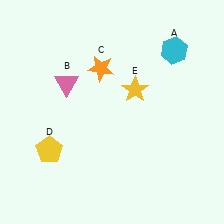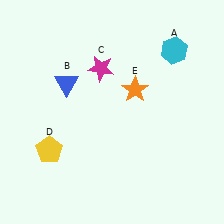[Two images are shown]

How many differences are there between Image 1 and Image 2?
There are 3 differences between the two images.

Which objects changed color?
B changed from pink to blue. C changed from orange to magenta. E changed from yellow to orange.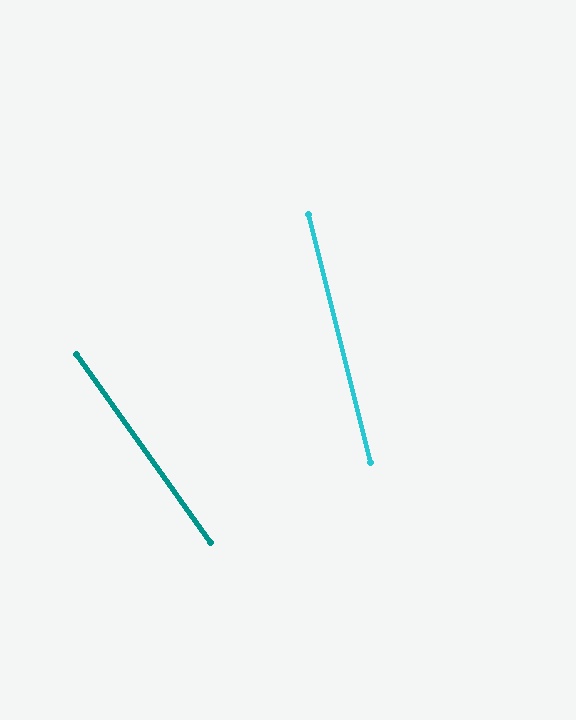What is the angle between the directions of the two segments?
Approximately 21 degrees.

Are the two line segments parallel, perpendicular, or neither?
Neither parallel nor perpendicular — they differ by about 21°.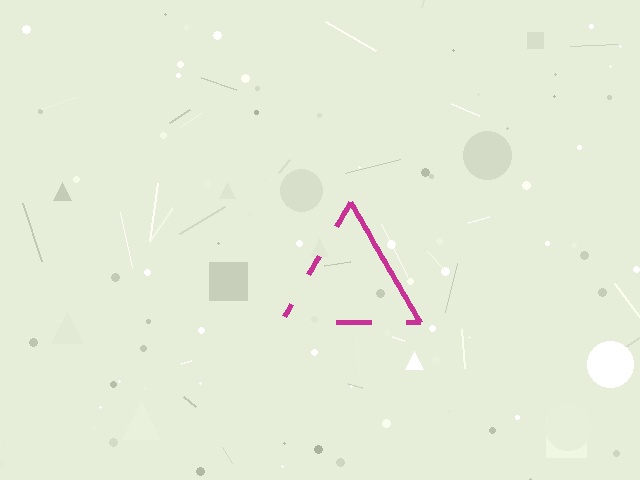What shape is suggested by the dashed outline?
The dashed outline suggests a triangle.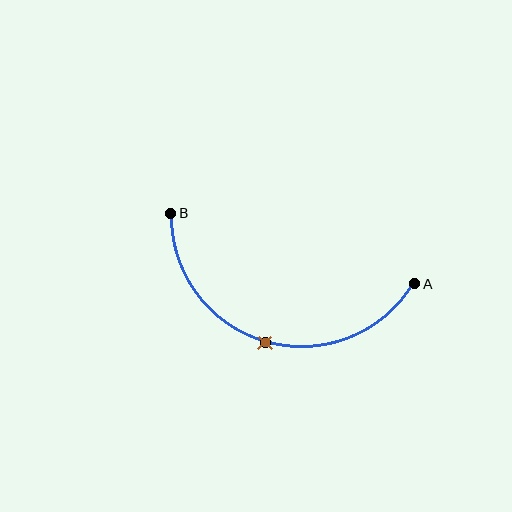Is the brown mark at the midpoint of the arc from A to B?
Yes. The brown mark lies on the arc at equal arc-length from both A and B — it is the arc midpoint.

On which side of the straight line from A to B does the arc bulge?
The arc bulges below the straight line connecting A and B.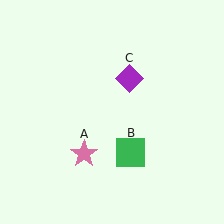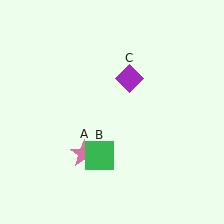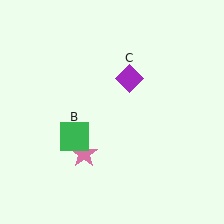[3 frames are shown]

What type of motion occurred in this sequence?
The green square (object B) rotated clockwise around the center of the scene.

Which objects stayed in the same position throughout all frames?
Pink star (object A) and purple diamond (object C) remained stationary.